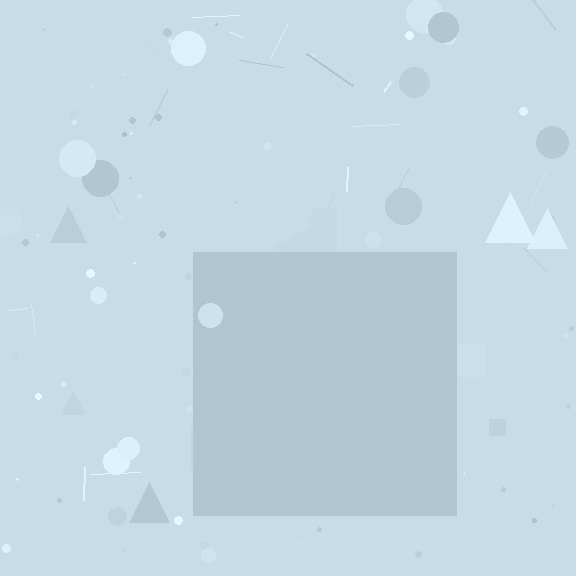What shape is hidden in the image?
A square is hidden in the image.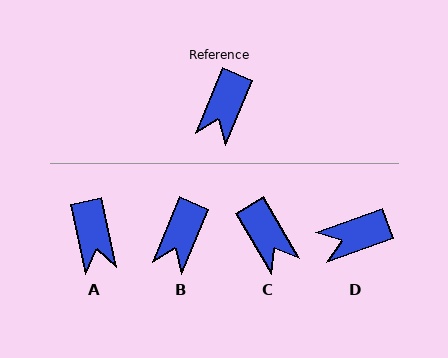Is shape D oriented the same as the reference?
No, it is off by about 48 degrees.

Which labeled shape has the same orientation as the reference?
B.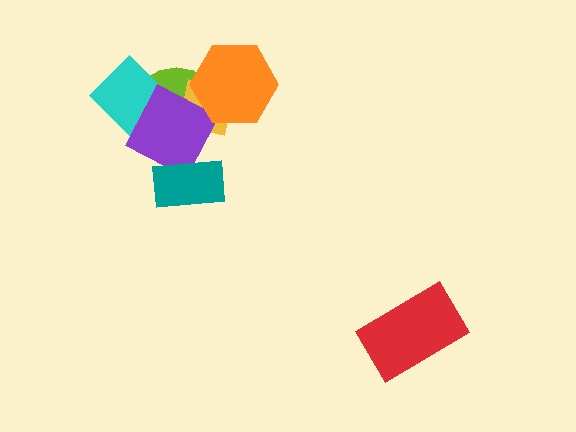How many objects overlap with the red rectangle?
0 objects overlap with the red rectangle.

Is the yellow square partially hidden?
Yes, it is partially covered by another shape.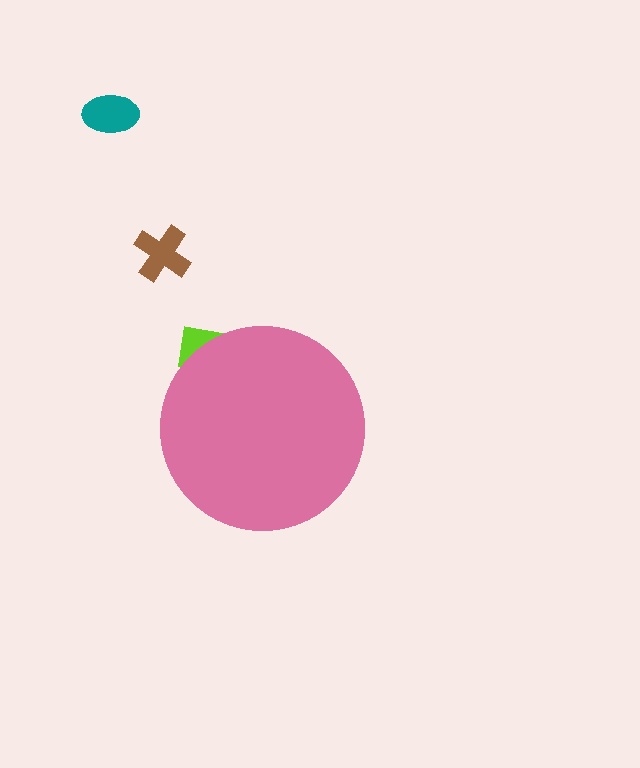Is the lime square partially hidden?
Yes, the lime square is partially hidden behind the pink circle.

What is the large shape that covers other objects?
A pink circle.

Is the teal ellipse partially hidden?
No, the teal ellipse is fully visible.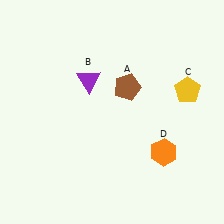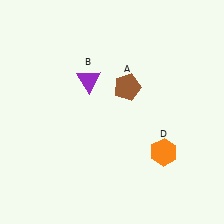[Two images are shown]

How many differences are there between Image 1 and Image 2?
There is 1 difference between the two images.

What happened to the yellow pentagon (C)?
The yellow pentagon (C) was removed in Image 2. It was in the top-right area of Image 1.